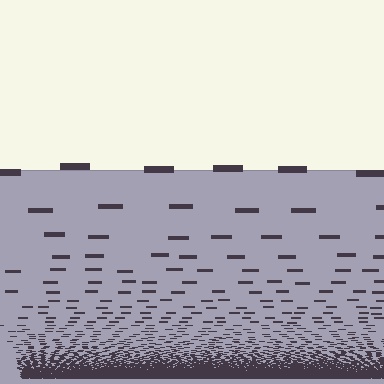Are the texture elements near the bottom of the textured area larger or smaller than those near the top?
Smaller. The gradient is inverted — elements near the bottom are smaller and denser.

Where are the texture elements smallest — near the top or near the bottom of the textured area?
Near the bottom.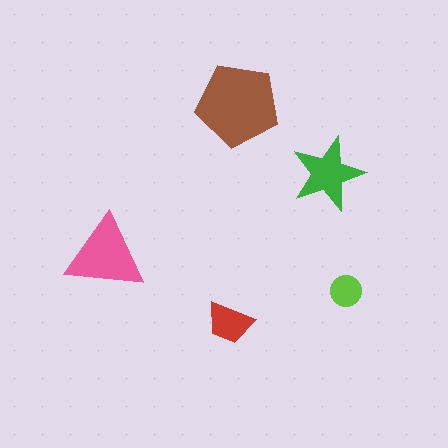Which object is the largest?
The brown pentagon.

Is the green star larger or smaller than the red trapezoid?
Larger.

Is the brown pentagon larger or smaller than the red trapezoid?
Larger.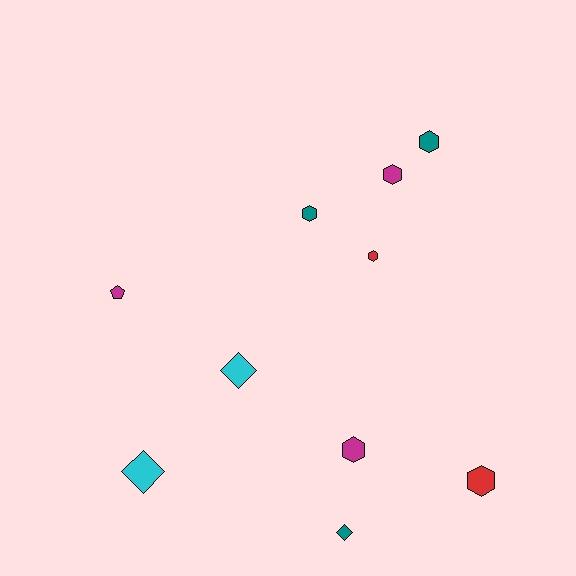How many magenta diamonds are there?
There are no magenta diamonds.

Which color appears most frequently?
Teal, with 3 objects.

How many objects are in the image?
There are 10 objects.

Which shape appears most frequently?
Hexagon, with 6 objects.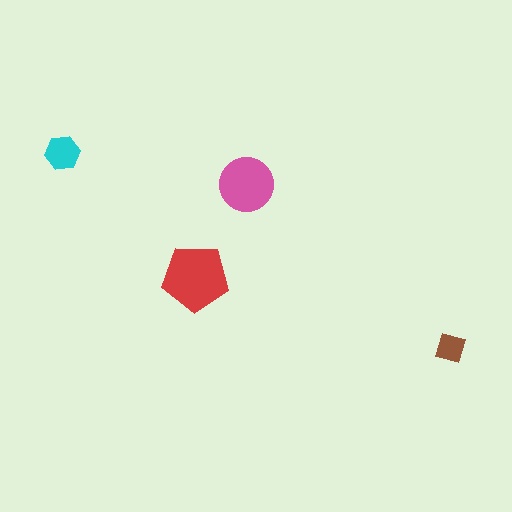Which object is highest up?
The cyan hexagon is topmost.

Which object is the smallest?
The brown diamond.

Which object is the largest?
The red pentagon.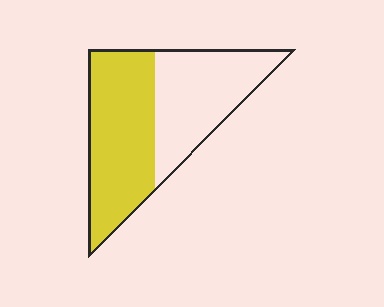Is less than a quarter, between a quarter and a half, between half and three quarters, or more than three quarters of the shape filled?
Between half and three quarters.